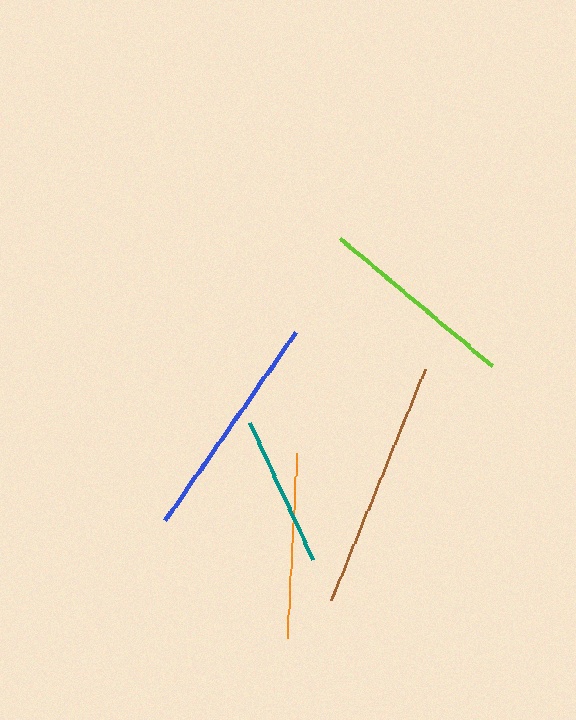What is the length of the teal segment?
The teal segment is approximately 150 pixels long.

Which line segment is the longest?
The brown line is the longest at approximately 250 pixels.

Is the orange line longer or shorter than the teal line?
The orange line is longer than the teal line.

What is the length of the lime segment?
The lime segment is approximately 199 pixels long.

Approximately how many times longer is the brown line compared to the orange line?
The brown line is approximately 1.4 times the length of the orange line.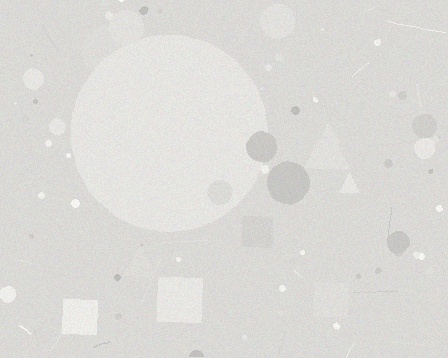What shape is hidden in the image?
A circle is hidden in the image.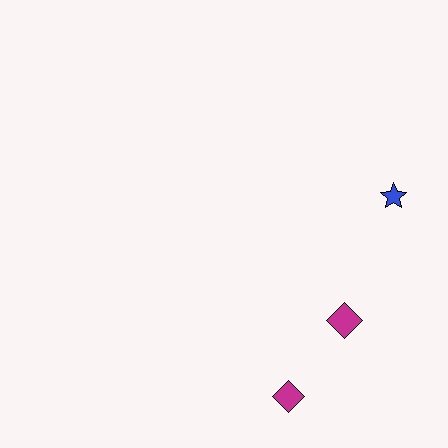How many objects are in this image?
There are 3 objects.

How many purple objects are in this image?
There are no purple objects.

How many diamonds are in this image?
There are 2 diamonds.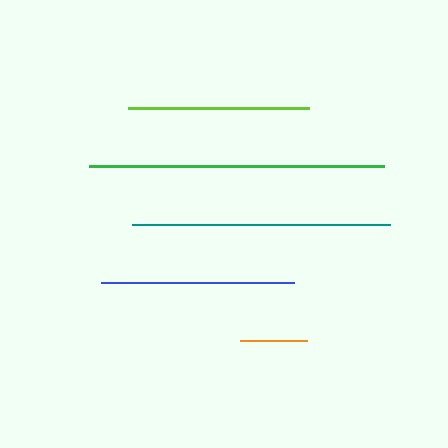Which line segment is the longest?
The green line is the longest at approximately 295 pixels.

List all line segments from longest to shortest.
From longest to shortest: green, teal, blue, lime, orange.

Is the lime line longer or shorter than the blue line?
The blue line is longer than the lime line.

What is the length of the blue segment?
The blue segment is approximately 193 pixels long.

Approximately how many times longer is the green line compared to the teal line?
The green line is approximately 1.1 times the length of the teal line.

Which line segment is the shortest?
The orange line is the shortest at approximately 67 pixels.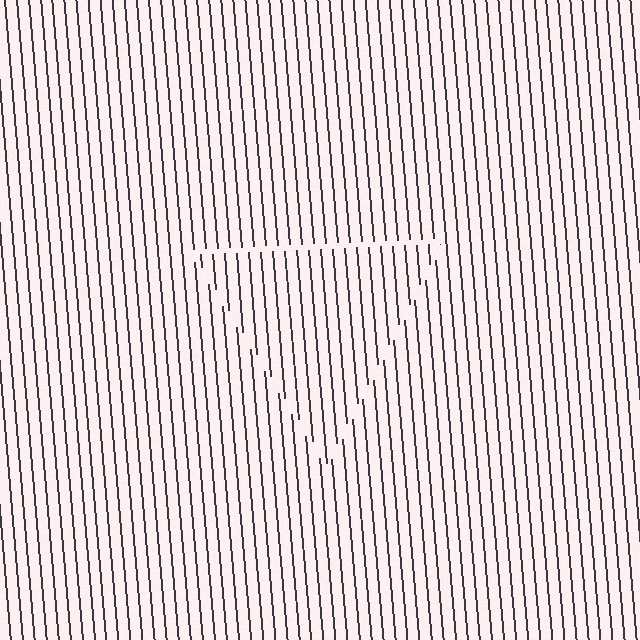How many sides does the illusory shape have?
3 sides — the line-ends trace a triangle.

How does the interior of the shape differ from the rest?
The interior of the shape contains the same grating, shifted by half a period — the contour is defined by the phase discontinuity where line-ends from the inner and outer gratings abut.